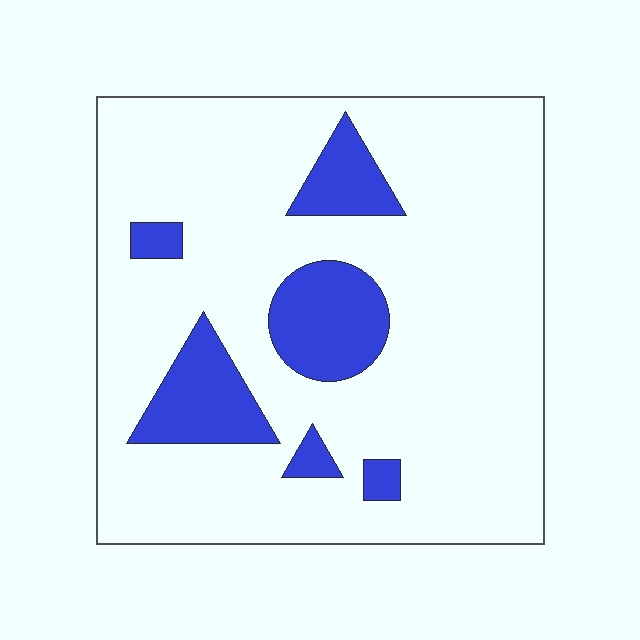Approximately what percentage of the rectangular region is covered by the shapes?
Approximately 15%.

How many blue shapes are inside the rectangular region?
6.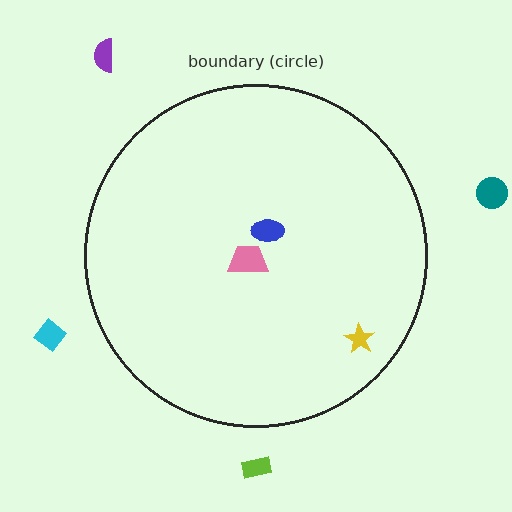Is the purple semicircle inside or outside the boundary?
Outside.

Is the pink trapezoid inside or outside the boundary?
Inside.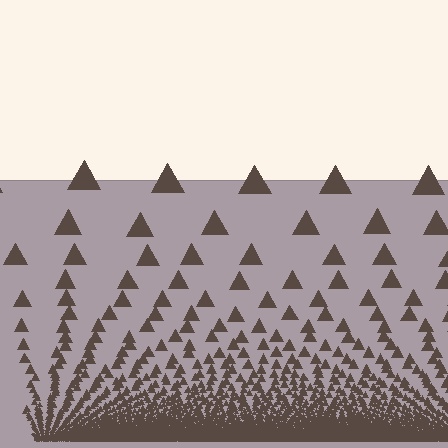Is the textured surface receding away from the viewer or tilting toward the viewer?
The surface appears to tilt toward the viewer. Texture elements get larger and sparser toward the top.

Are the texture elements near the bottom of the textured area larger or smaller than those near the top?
Smaller. The gradient is inverted — elements near the bottom are smaller and denser.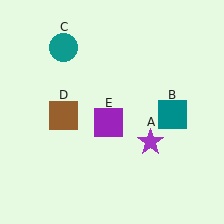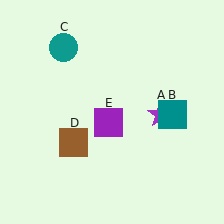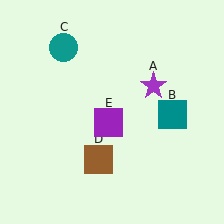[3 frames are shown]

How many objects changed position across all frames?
2 objects changed position: purple star (object A), brown square (object D).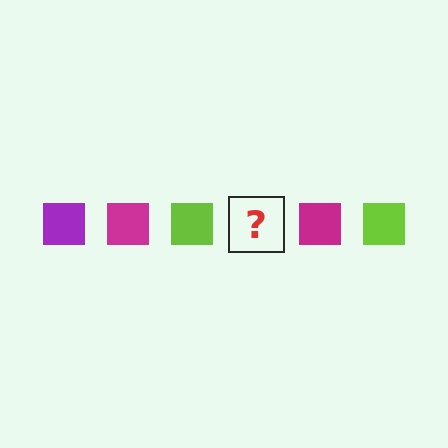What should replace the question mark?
The question mark should be replaced with a purple square.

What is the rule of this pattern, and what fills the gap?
The rule is that the pattern cycles through purple, magenta, lime squares. The gap should be filled with a purple square.